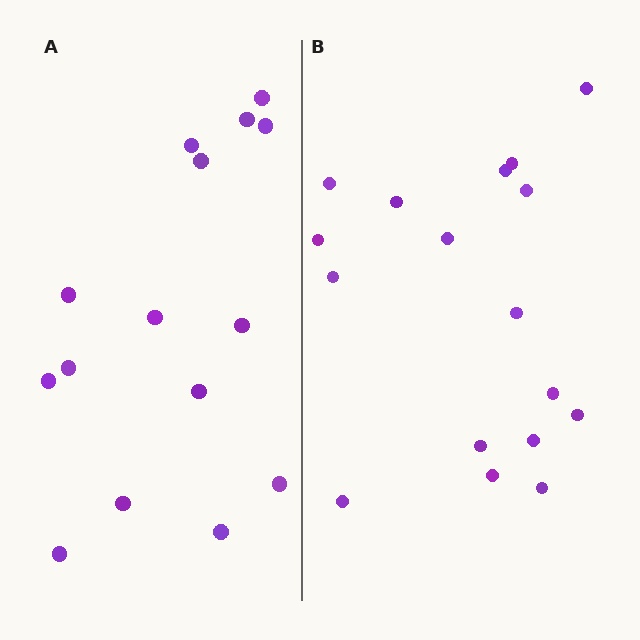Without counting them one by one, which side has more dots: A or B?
Region B (the right region) has more dots.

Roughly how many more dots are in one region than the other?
Region B has just a few more — roughly 2 or 3 more dots than region A.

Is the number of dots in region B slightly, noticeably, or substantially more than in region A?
Region B has only slightly more — the two regions are fairly close. The ratio is roughly 1.1 to 1.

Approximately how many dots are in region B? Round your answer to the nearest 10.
About 20 dots. (The exact count is 17, which rounds to 20.)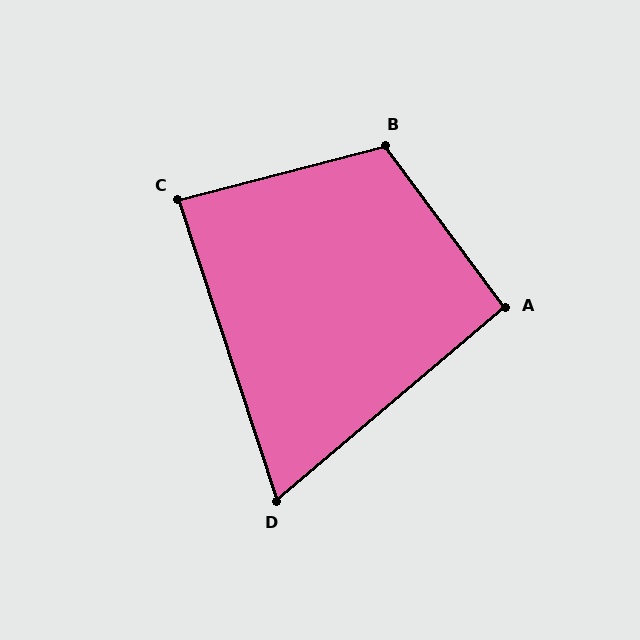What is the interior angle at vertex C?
Approximately 87 degrees (approximately right).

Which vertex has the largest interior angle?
B, at approximately 112 degrees.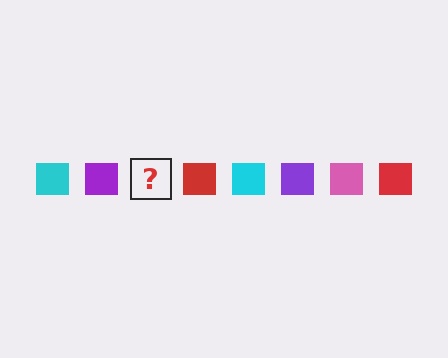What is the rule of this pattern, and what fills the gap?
The rule is that the pattern cycles through cyan, purple, pink, red squares. The gap should be filled with a pink square.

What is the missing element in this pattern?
The missing element is a pink square.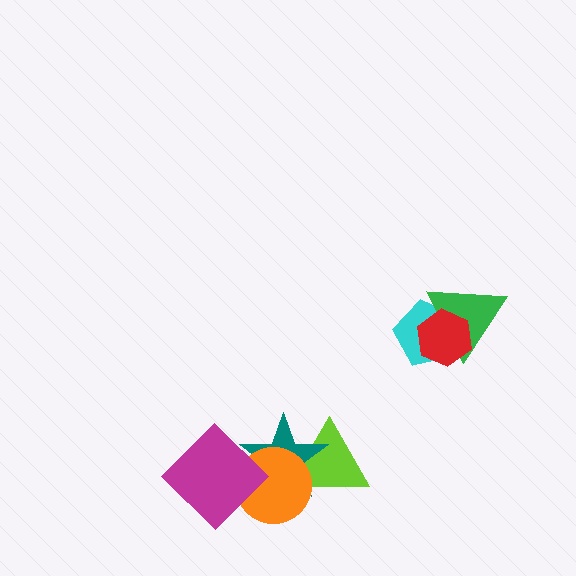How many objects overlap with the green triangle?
2 objects overlap with the green triangle.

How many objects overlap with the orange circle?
3 objects overlap with the orange circle.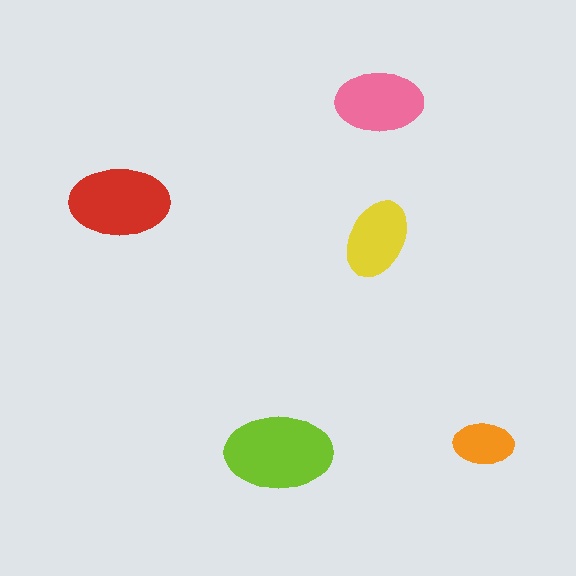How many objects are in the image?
There are 5 objects in the image.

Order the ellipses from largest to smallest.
the lime one, the red one, the pink one, the yellow one, the orange one.